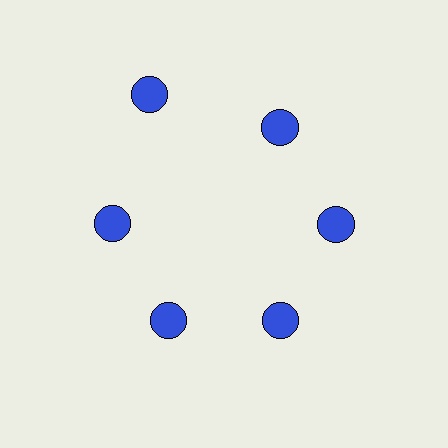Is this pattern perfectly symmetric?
No. The 6 blue circles are arranged in a ring, but one element near the 11 o'clock position is pushed outward from the center, breaking the 6-fold rotational symmetry.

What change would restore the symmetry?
The symmetry would be restored by moving it inward, back onto the ring so that all 6 circles sit at equal angles and equal distance from the center.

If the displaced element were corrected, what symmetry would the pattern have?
It would have 6-fold rotational symmetry — the pattern would map onto itself every 60 degrees.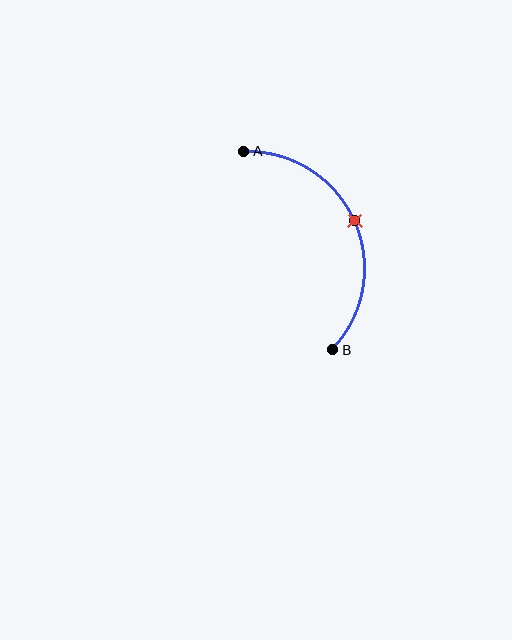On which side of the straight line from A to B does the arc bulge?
The arc bulges to the right of the straight line connecting A and B.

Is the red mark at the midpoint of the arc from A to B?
Yes. The red mark lies on the arc at equal arc-length from both A and B — it is the arc midpoint.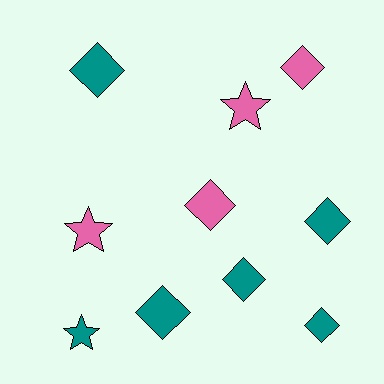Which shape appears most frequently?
Diamond, with 7 objects.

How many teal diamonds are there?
There are 5 teal diamonds.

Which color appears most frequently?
Teal, with 6 objects.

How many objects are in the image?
There are 10 objects.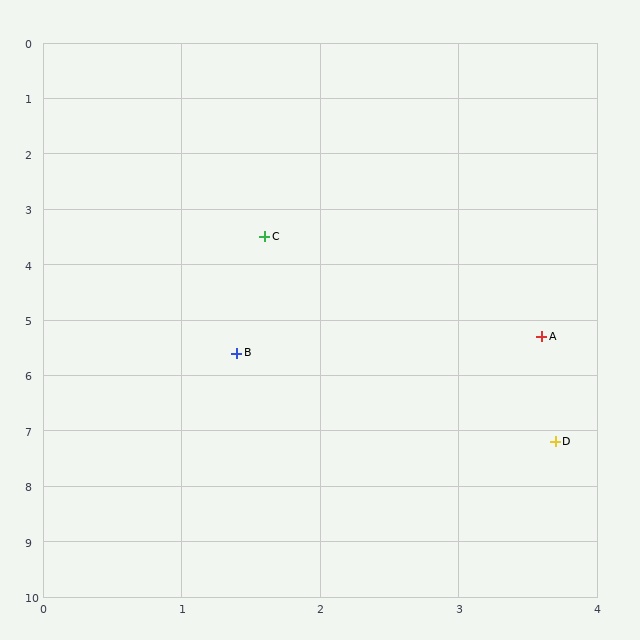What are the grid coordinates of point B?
Point B is at approximately (1.4, 5.6).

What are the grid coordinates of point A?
Point A is at approximately (3.6, 5.3).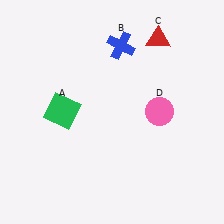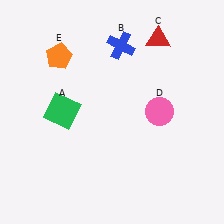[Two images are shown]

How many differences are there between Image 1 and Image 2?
There is 1 difference between the two images.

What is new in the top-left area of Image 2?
An orange pentagon (E) was added in the top-left area of Image 2.